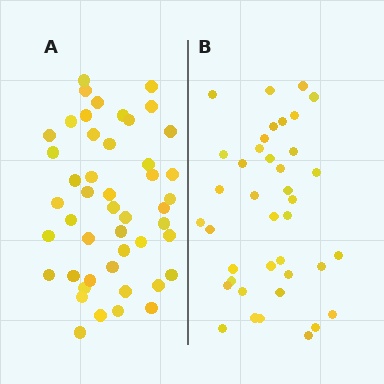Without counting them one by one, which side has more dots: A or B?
Region A (the left region) has more dots.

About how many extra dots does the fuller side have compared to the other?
Region A has roughly 8 or so more dots than region B.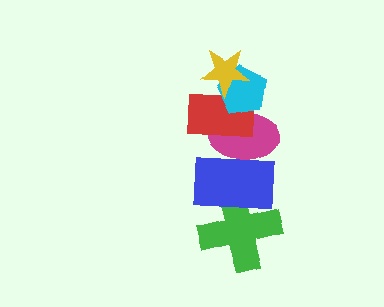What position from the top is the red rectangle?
The red rectangle is 3rd from the top.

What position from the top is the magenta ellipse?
The magenta ellipse is 4th from the top.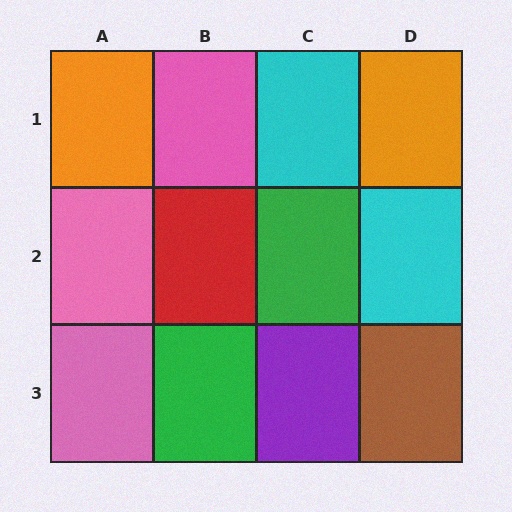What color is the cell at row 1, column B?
Pink.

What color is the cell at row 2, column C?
Green.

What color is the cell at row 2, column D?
Cyan.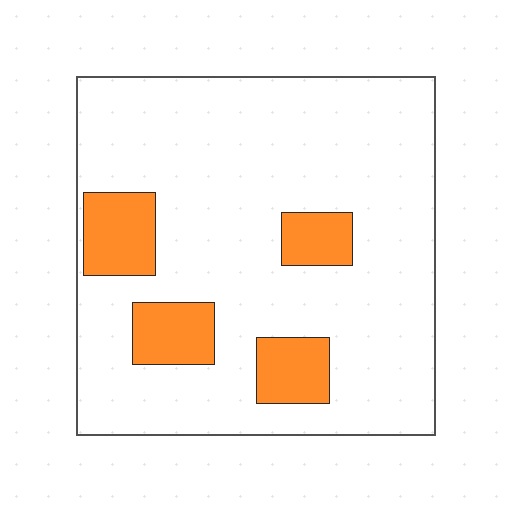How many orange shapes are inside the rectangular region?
4.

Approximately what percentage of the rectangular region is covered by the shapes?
Approximately 15%.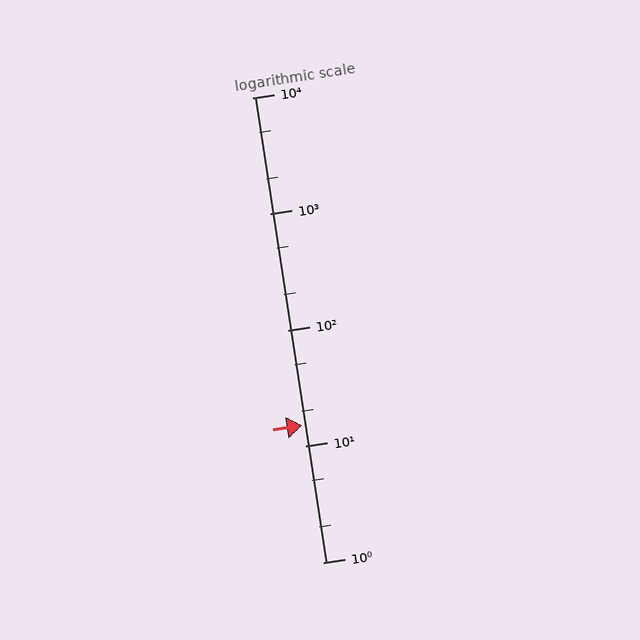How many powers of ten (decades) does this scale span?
The scale spans 4 decades, from 1 to 10000.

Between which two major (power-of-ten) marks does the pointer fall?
The pointer is between 10 and 100.